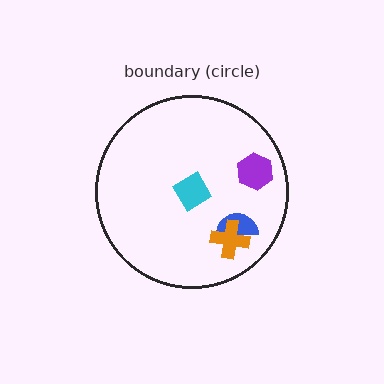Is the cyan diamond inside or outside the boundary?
Inside.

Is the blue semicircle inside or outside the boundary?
Inside.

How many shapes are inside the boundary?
4 inside, 0 outside.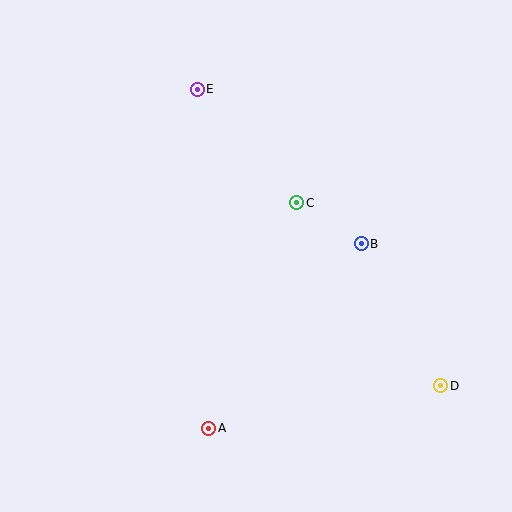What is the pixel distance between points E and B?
The distance between E and B is 225 pixels.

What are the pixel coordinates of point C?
Point C is at (297, 203).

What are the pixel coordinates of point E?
Point E is at (197, 89).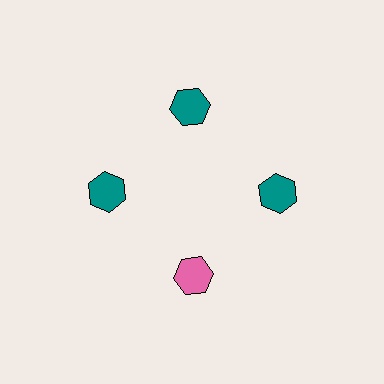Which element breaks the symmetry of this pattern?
The pink hexagon at roughly the 6 o'clock position breaks the symmetry. All other shapes are teal hexagons.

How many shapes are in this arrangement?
There are 4 shapes arranged in a ring pattern.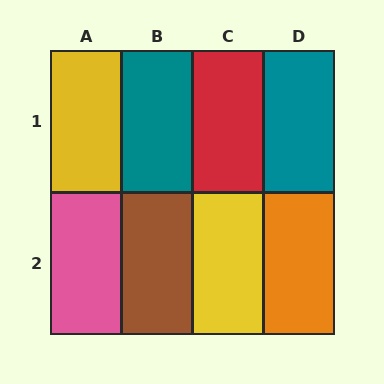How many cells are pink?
1 cell is pink.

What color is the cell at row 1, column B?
Teal.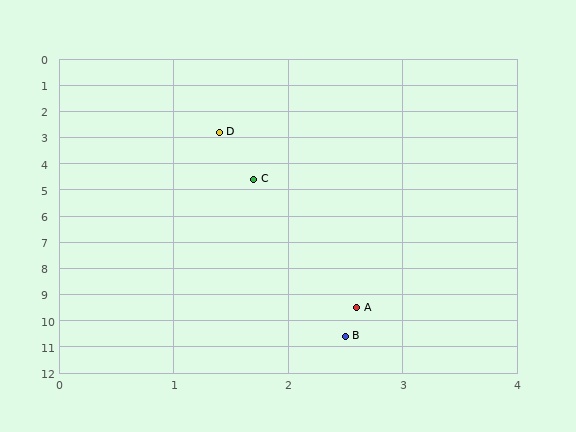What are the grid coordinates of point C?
Point C is at approximately (1.7, 4.6).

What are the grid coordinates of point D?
Point D is at approximately (1.4, 2.8).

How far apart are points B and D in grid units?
Points B and D are about 7.9 grid units apart.